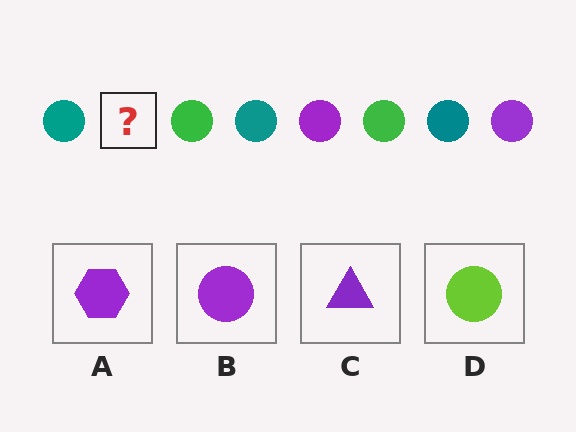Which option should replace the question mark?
Option B.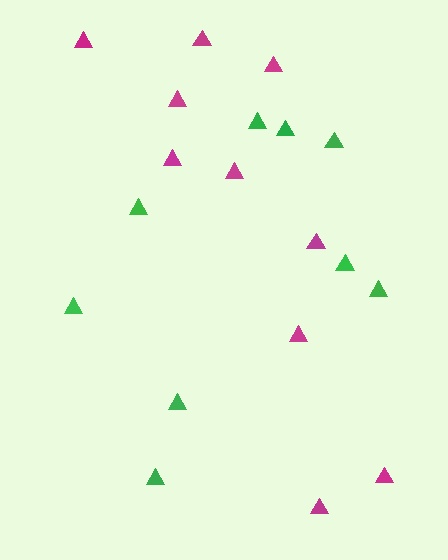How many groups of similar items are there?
There are 2 groups: one group of magenta triangles (10) and one group of green triangles (9).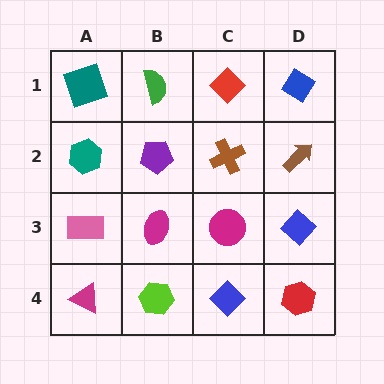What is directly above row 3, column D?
A brown arrow.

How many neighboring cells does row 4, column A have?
2.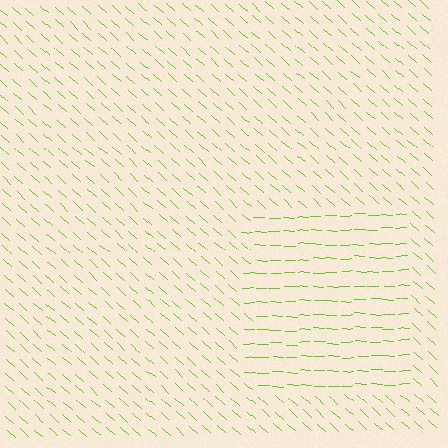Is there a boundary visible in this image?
Yes, there is a texture boundary formed by a change in line orientation.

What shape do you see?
I see a rectangle.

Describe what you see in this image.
The image is filled with small lime line segments. A rectangle region in the image has lines oriented differently from the surrounding lines, creating a visible texture boundary.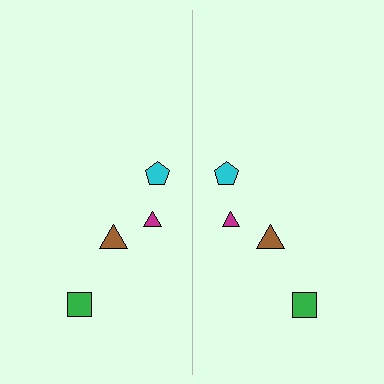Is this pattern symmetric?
Yes, this pattern has bilateral (reflection) symmetry.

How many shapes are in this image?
There are 8 shapes in this image.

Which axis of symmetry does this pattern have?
The pattern has a vertical axis of symmetry running through the center of the image.